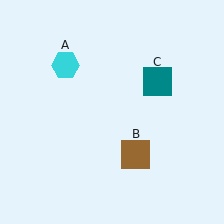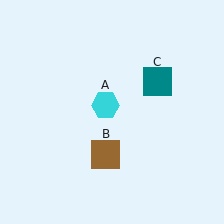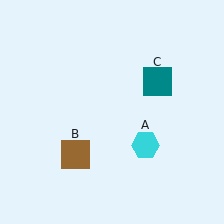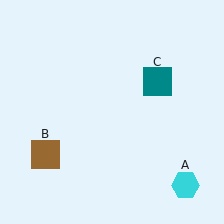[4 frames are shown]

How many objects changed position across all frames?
2 objects changed position: cyan hexagon (object A), brown square (object B).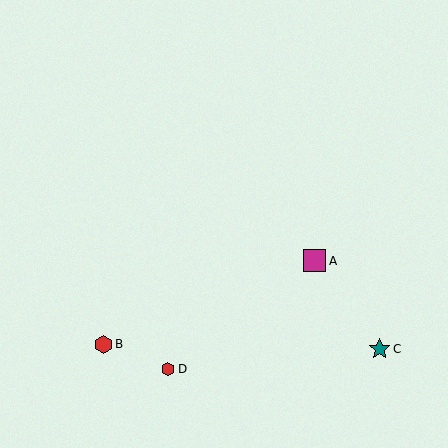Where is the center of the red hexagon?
The center of the red hexagon is at (168, 369).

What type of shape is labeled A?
Shape A is a magenta square.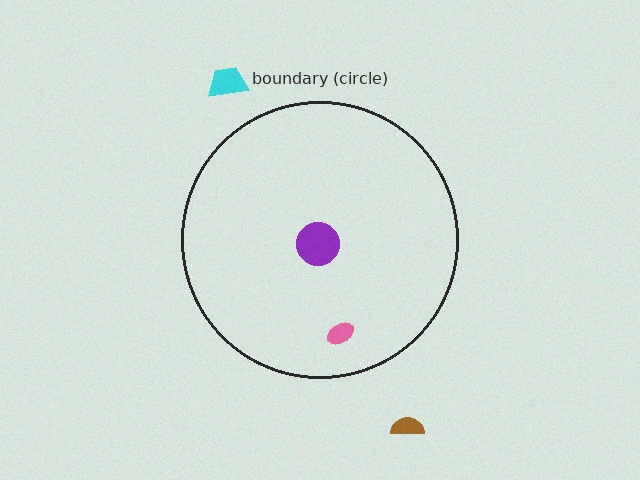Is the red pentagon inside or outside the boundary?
Inside.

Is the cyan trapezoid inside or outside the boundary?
Outside.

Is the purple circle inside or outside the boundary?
Inside.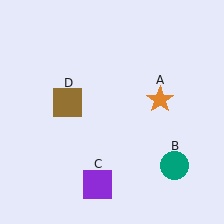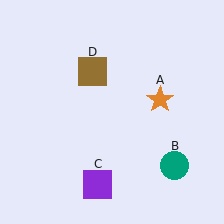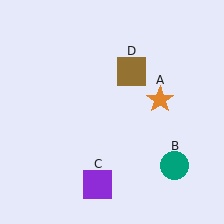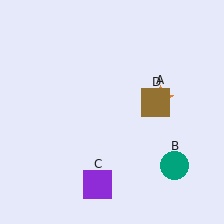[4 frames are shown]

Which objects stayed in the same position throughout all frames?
Orange star (object A) and teal circle (object B) and purple square (object C) remained stationary.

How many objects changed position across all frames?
1 object changed position: brown square (object D).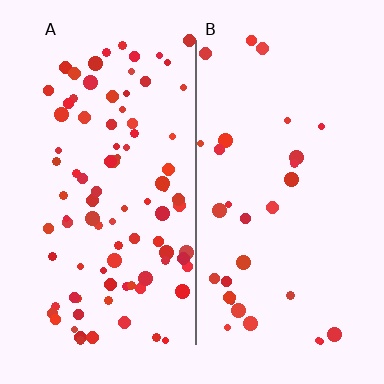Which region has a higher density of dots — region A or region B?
A (the left).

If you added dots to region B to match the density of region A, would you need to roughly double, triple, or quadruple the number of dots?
Approximately triple.